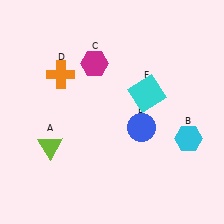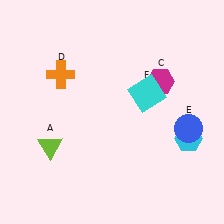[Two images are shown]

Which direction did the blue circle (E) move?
The blue circle (E) moved right.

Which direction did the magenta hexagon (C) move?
The magenta hexagon (C) moved right.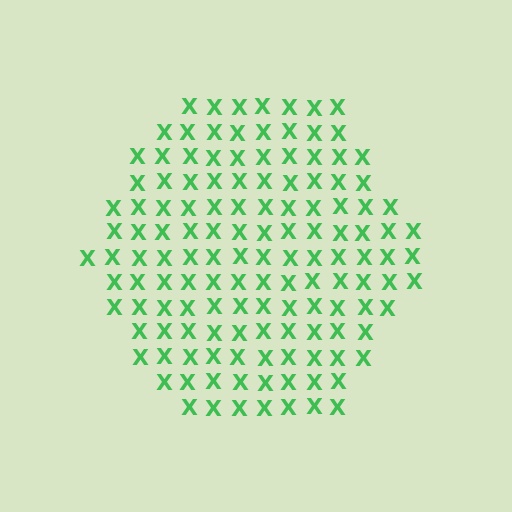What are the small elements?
The small elements are letter X's.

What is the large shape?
The large shape is a hexagon.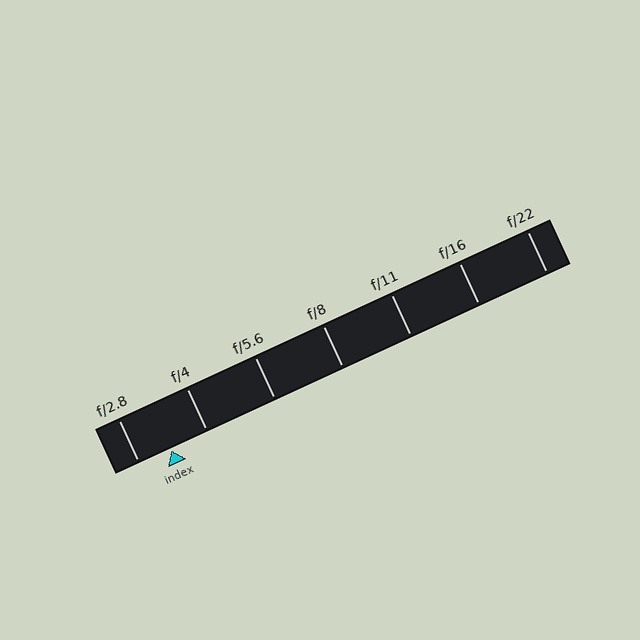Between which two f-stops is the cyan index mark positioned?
The index mark is between f/2.8 and f/4.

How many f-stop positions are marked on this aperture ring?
There are 7 f-stop positions marked.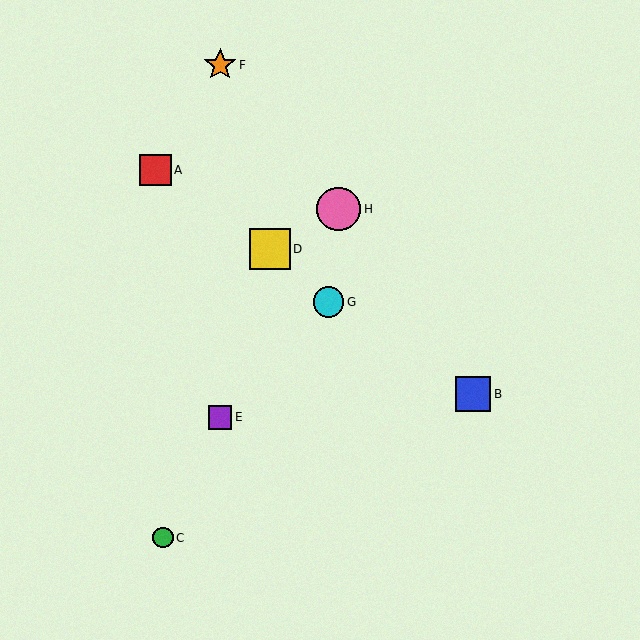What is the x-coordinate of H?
Object H is at x≈339.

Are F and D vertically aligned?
No, F is at x≈220 and D is at x≈270.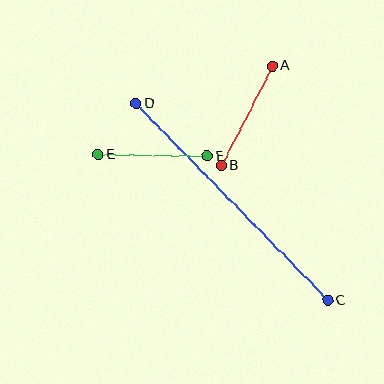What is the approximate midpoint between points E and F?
The midpoint is at approximately (153, 155) pixels.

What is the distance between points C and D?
The distance is approximately 275 pixels.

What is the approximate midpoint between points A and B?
The midpoint is at approximately (247, 116) pixels.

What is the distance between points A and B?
The distance is approximately 112 pixels.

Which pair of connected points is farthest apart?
Points C and D are farthest apart.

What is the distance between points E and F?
The distance is approximately 109 pixels.